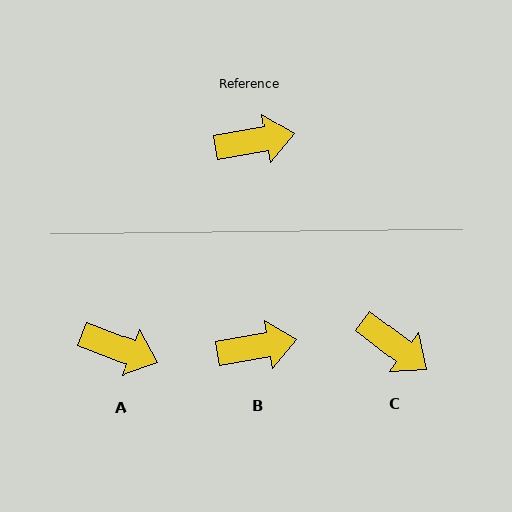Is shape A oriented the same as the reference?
No, it is off by about 31 degrees.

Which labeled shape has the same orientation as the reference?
B.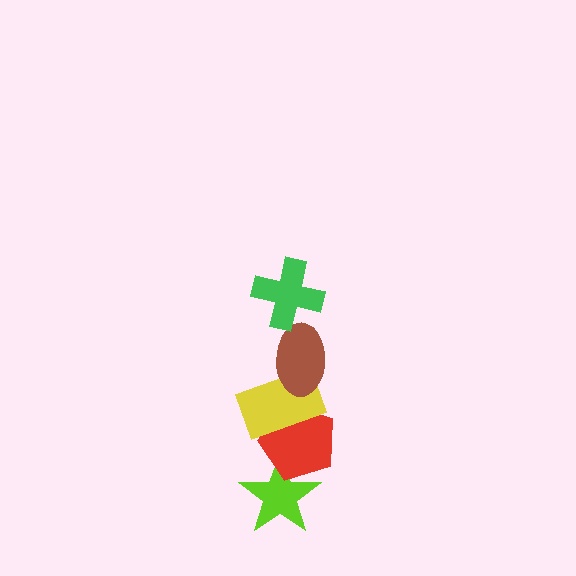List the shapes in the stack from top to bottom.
From top to bottom: the green cross, the brown ellipse, the yellow rectangle, the red pentagon, the lime star.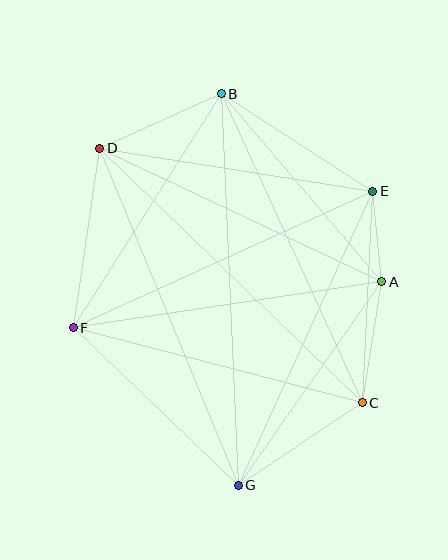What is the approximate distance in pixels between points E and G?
The distance between E and G is approximately 323 pixels.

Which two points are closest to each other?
Points A and E are closest to each other.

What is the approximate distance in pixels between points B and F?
The distance between B and F is approximately 277 pixels.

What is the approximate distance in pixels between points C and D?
The distance between C and D is approximately 366 pixels.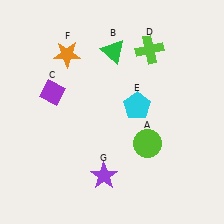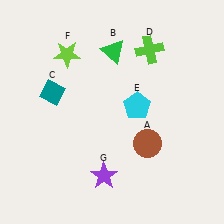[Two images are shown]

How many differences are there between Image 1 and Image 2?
There are 3 differences between the two images.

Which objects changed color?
A changed from lime to brown. C changed from purple to teal. F changed from orange to lime.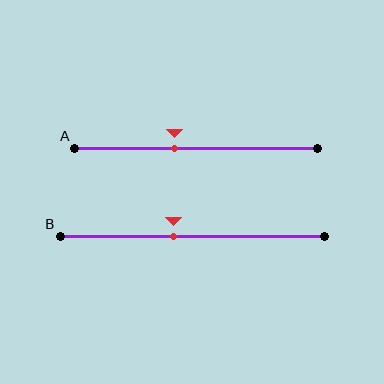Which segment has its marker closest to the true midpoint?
Segment B has its marker closest to the true midpoint.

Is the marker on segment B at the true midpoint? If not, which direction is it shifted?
No, the marker on segment B is shifted to the left by about 7% of the segment length.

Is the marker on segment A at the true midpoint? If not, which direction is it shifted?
No, the marker on segment A is shifted to the left by about 9% of the segment length.